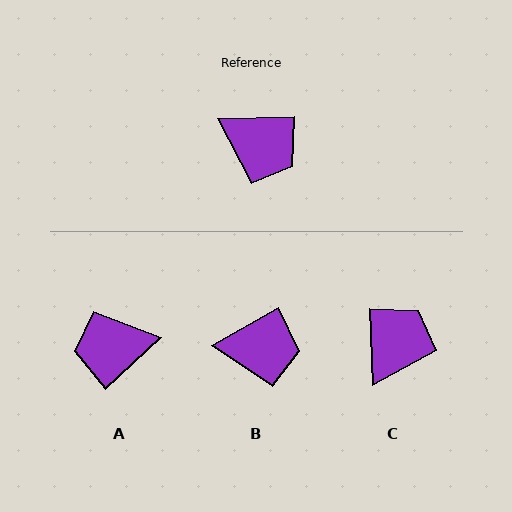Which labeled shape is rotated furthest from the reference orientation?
A, about 139 degrees away.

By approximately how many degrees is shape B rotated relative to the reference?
Approximately 28 degrees counter-clockwise.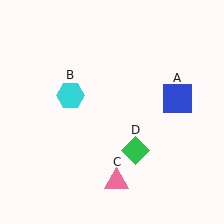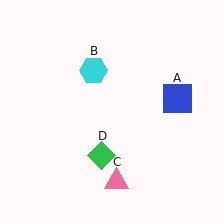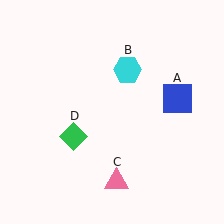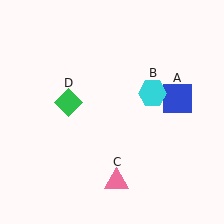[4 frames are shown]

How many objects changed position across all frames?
2 objects changed position: cyan hexagon (object B), green diamond (object D).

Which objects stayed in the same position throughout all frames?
Blue square (object A) and pink triangle (object C) remained stationary.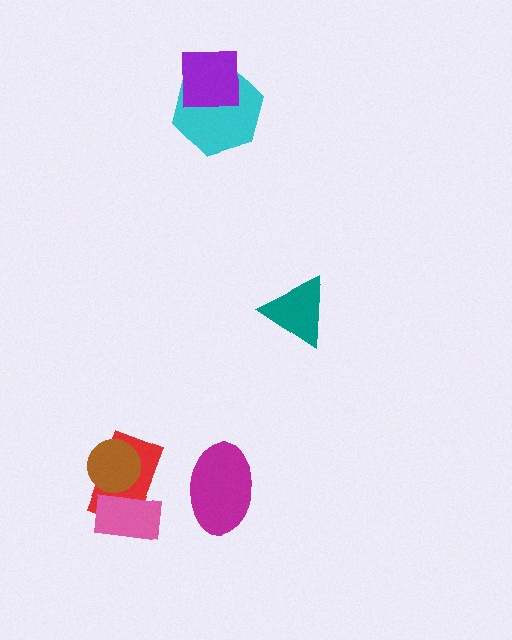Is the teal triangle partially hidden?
No, no other shape covers it.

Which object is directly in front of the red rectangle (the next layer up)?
The brown circle is directly in front of the red rectangle.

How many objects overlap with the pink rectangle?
1 object overlaps with the pink rectangle.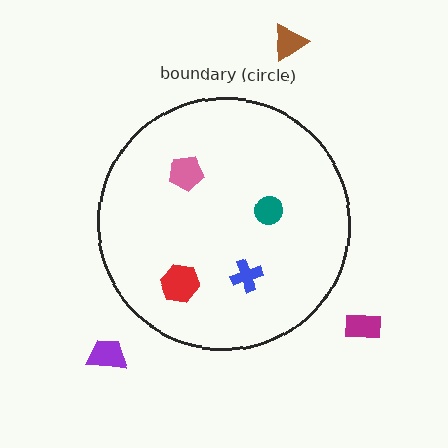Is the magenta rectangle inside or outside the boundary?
Outside.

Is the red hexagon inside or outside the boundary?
Inside.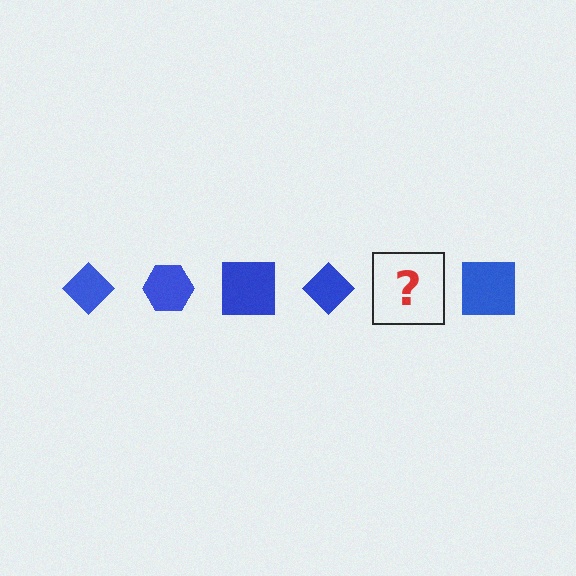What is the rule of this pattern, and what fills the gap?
The rule is that the pattern cycles through diamond, hexagon, square shapes in blue. The gap should be filled with a blue hexagon.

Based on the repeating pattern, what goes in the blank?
The blank should be a blue hexagon.